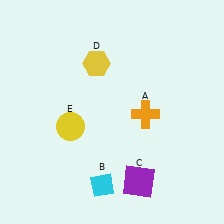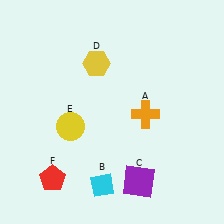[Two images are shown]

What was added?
A red pentagon (F) was added in Image 2.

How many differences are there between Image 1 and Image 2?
There is 1 difference between the two images.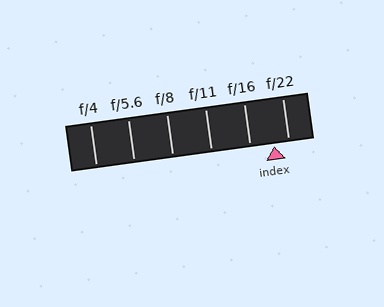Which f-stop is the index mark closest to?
The index mark is closest to f/22.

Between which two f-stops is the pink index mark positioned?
The index mark is between f/16 and f/22.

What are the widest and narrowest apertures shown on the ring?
The widest aperture shown is f/4 and the narrowest is f/22.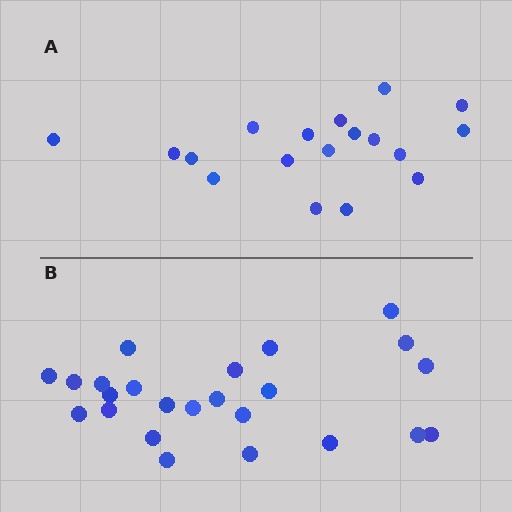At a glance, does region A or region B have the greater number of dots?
Region B (the bottom region) has more dots.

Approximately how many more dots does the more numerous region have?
Region B has about 6 more dots than region A.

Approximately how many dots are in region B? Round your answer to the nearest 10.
About 20 dots. (The exact count is 24, which rounds to 20.)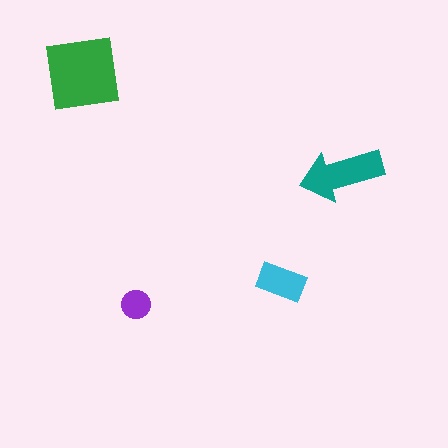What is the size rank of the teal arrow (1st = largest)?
2nd.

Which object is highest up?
The green square is topmost.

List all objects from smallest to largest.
The purple circle, the cyan rectangle, the teal arrow, the green square.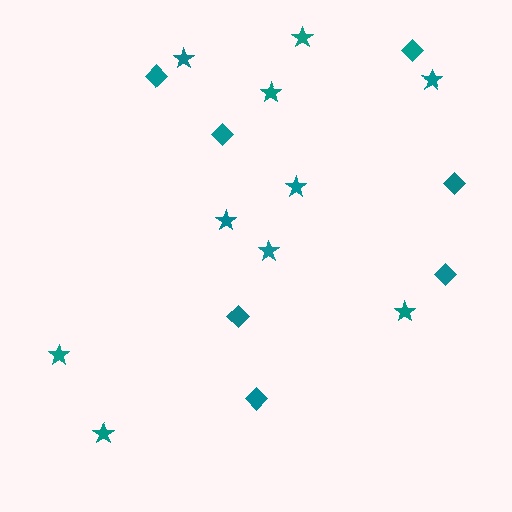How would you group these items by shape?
There are 2 groups: one group of stars (10) and one group of diamonds (7).